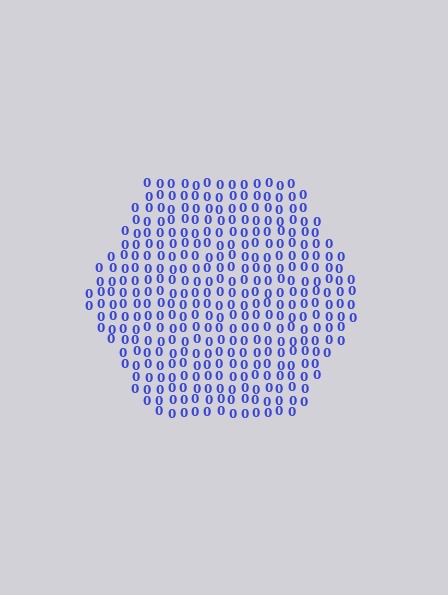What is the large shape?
The large shape is a hexagon.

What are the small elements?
The small elements are digit 0's.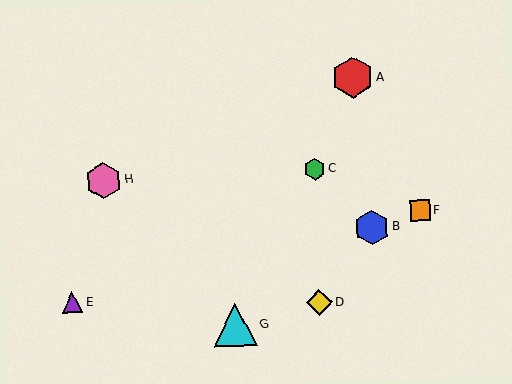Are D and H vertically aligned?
No, D is at x≈319 and H is at x≈103.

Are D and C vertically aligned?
Yes, both are at x≈319.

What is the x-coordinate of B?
Object B is at x≈372.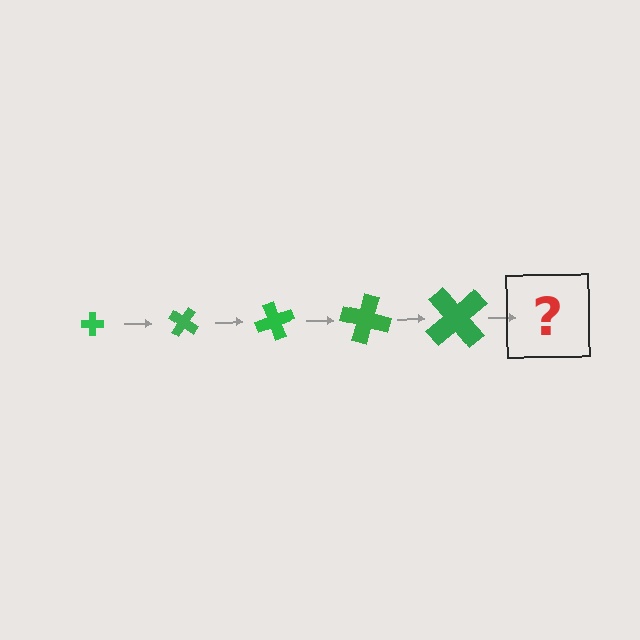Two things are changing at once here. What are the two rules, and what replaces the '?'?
The two rules are that the cross grows larger each step and it rotates 35 degrees each step. The '?' should be a cross, larger than the previous one and rotated 175 degrees from the start.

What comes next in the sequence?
The next element should be a cross, larger than the previous one and rotated 175 degrees from the start.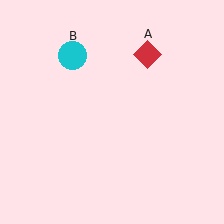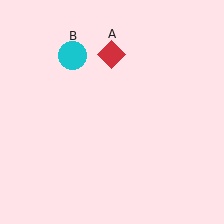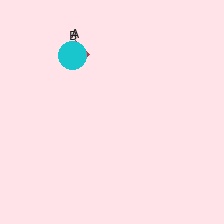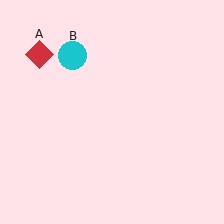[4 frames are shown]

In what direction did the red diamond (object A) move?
The red diamond (object A) moved left.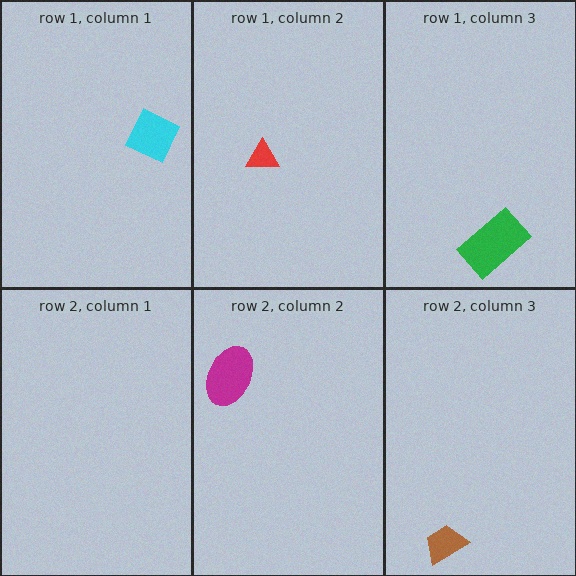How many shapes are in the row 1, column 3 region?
1.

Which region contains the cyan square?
The row 1, column 1 region.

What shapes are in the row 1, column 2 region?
The red triangle.